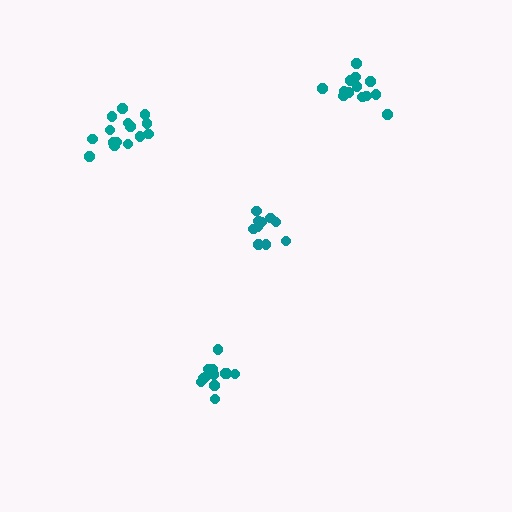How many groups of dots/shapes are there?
There are 4 groups.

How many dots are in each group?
Group 1: 11 dots, Group 2: 12 dots, Group 3: 15 dots, Group 4: 13 dots (51 total).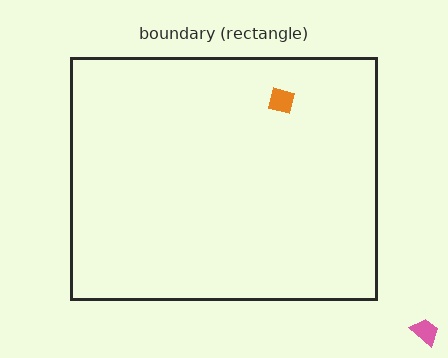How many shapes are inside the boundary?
1 inside, 1 outside.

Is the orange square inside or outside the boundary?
Inside.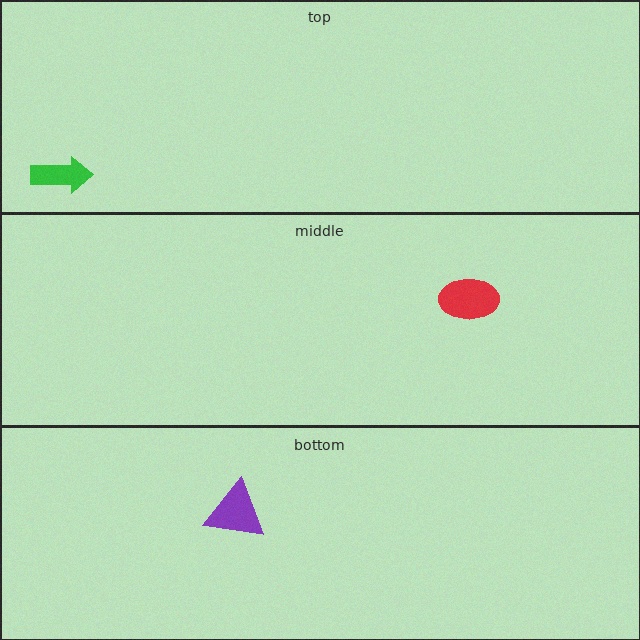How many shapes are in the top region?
1.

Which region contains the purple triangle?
The bottom region.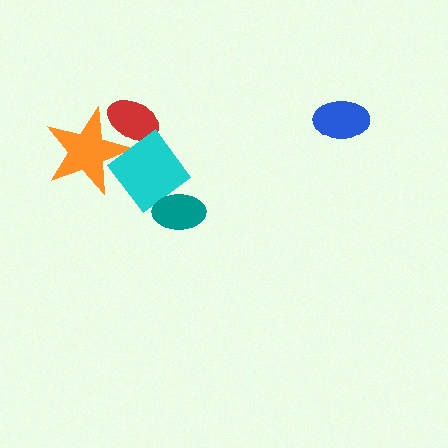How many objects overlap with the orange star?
2 objects overlap with the orange star.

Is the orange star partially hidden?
Yes, it is partially covered by another shape.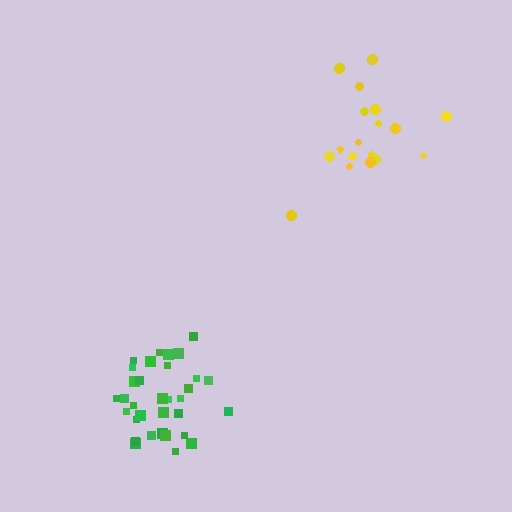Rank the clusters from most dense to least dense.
green, yellow.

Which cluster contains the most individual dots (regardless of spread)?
Green (33).